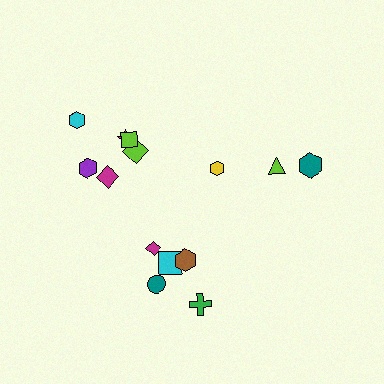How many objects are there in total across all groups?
There are 14 objects.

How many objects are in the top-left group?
There are 6 objects.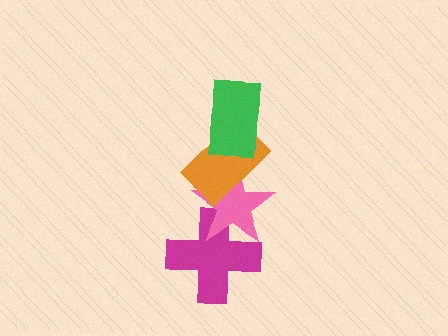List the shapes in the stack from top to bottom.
From top to bottom: the green rectangle, the orange rectangle, the pink star, the magenta cross.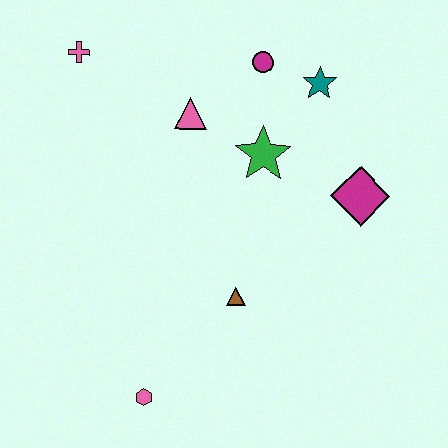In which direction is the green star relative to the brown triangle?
The green star is above the brown triangle.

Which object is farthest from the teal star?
The pink hexagon is farthest from the teal star.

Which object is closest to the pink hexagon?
The brown triangle is closest to the pink hexagon.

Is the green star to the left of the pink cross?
No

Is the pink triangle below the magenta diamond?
No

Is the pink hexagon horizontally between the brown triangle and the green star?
No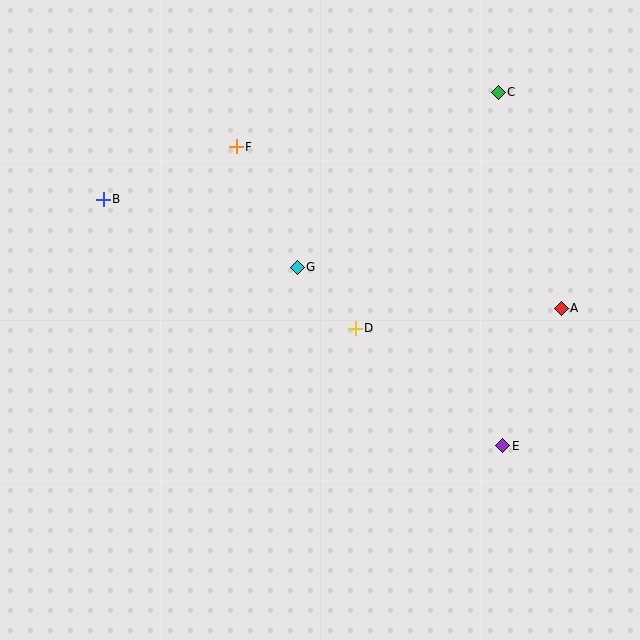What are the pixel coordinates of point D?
Point D is at (355, 328).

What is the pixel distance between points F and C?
The distance between F and C is 268 pixels.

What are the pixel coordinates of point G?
Point G is at (297, 267).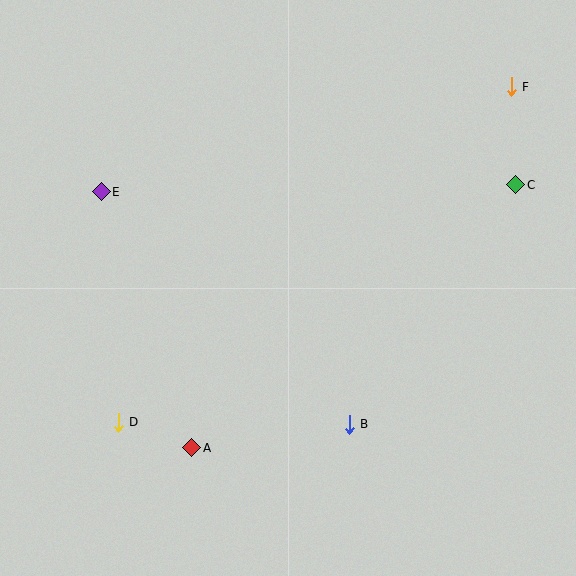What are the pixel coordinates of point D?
Point D is at (118, 422).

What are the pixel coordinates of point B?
Point B is at (349, 424).